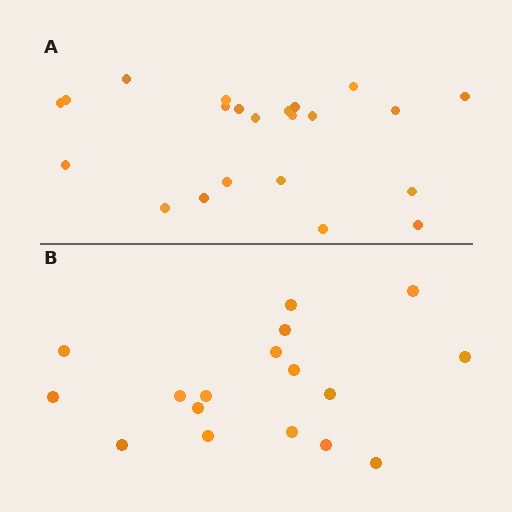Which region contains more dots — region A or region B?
Region A (the top region) has more dots.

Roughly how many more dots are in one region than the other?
Region A has about 5 more dots than region B.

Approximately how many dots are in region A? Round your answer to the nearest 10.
About 20 dots. (The exact count is 22, which rounds to 20.)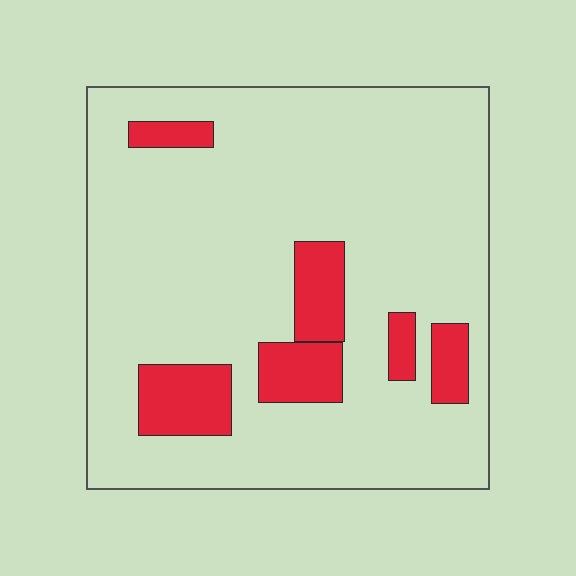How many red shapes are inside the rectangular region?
6.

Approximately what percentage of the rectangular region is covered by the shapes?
Approximately 15%.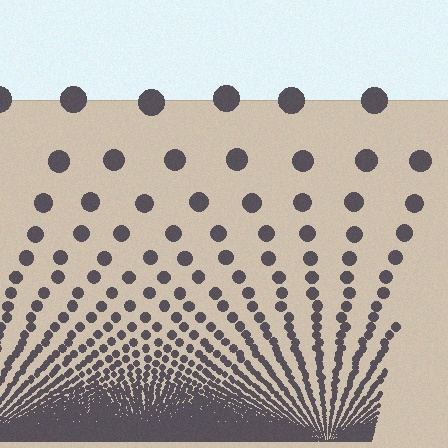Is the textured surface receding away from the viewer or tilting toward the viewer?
The surface appears to tilt toward the viewer. Texture elements get larger and sparser toward the top.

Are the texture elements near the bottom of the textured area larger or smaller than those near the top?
Smaller. The gradient is inverted — elements near the bottom are smaller and denser.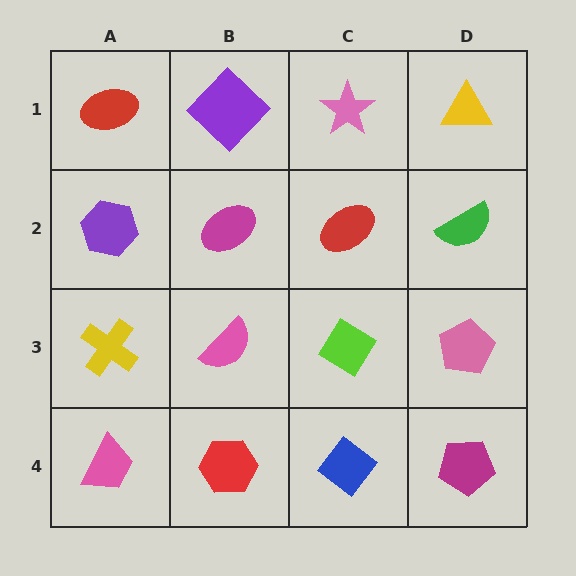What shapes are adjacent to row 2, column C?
A pink star (row 1, column C), a lime diamond (row 3, column C), a magenta ellipse (row 2, column B), a green semicircle (row 2, column D).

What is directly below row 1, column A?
A purple hexagon.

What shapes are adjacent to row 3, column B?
A magenta ellipse (row 2, column B), a red hexagon (row 4, column B), a yellow cross (row 3, column A), a lime diamond (row 3, column C).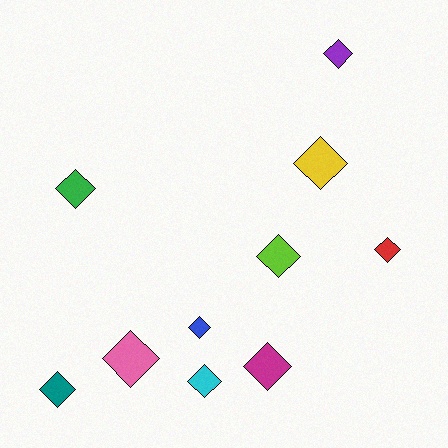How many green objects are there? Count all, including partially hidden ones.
There is 1 green object.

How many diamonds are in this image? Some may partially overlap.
There are 10 diamonds.